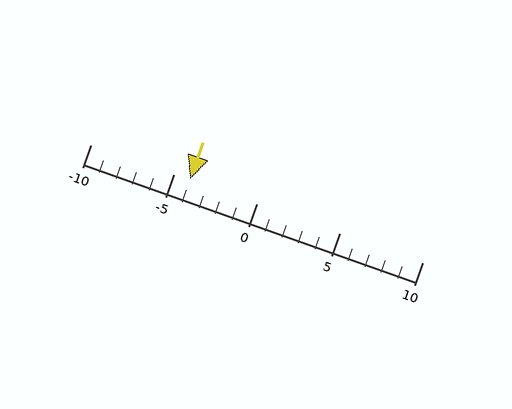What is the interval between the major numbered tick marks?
The major tick marks are spaced 5 units apart.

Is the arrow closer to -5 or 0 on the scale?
The arrow is closer to -5.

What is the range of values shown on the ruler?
The ruler shows values from -10 to 10.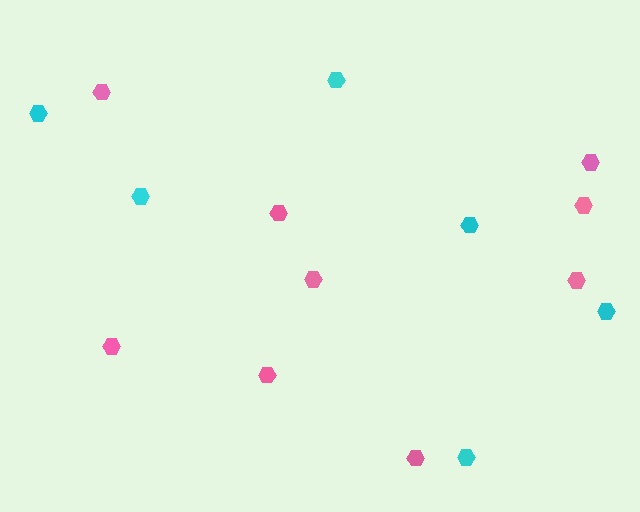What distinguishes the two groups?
There are 2 groups: one group of pink hexagons (9) and one group of cyan hexagons (6).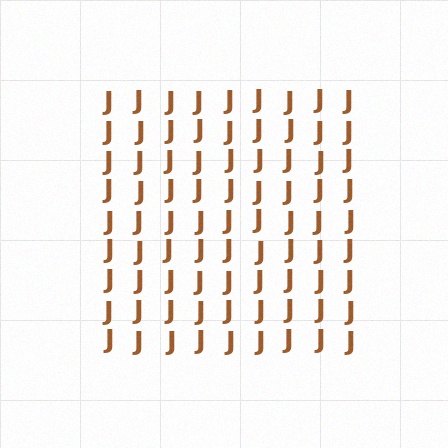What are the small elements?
The small elements are letter J's.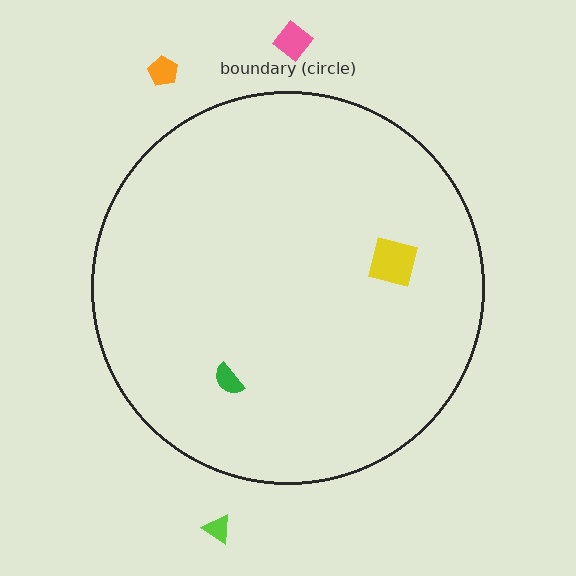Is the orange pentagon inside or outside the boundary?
Outside.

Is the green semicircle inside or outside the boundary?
Inside.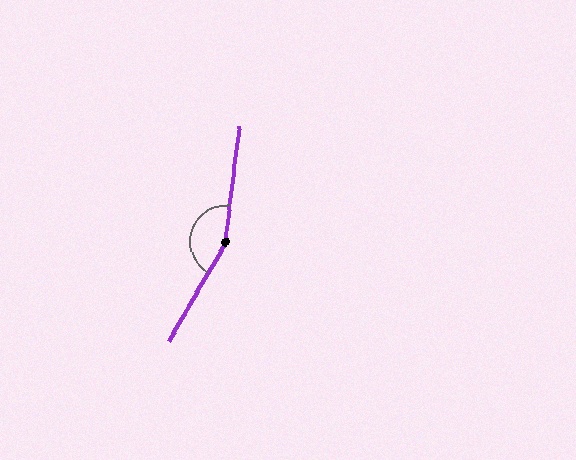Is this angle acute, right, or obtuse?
It is obtuse.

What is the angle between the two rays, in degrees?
Approximately 157 degrees.